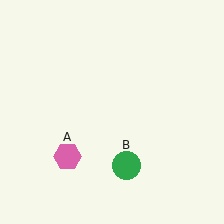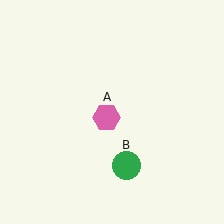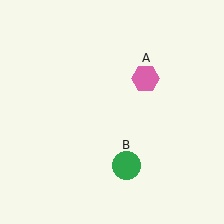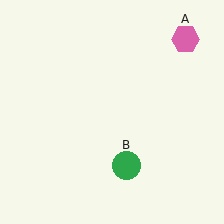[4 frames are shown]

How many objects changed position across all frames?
1 object changed position: pink hexagon (object A).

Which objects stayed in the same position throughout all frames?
Green circle (object B) remained stationary.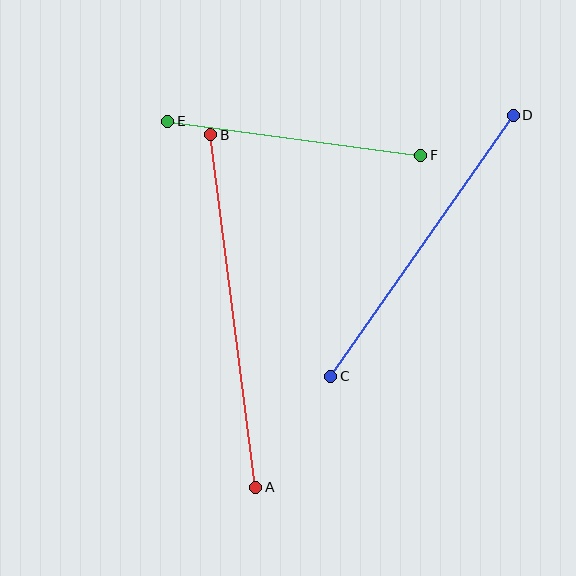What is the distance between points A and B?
The distance is approximately 356 pixels.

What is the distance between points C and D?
The distance is approximately 319 pixels.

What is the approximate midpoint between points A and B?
The midpoint is at approximately (233, 311) pixels.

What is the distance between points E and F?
The distance is approximately 255 pixels.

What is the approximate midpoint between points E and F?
The midpoint is at approximately (294, 138) pixels.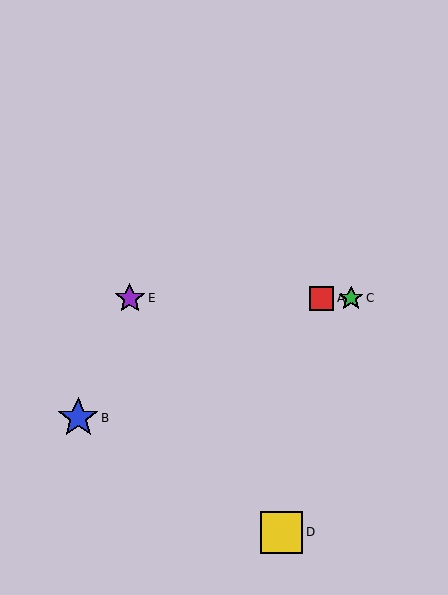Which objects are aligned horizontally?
Objects A, C, E are aligned horizontally.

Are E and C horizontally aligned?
Yes, both are at y≈298.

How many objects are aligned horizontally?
3 objects (A, C, E) are aligned horizontally.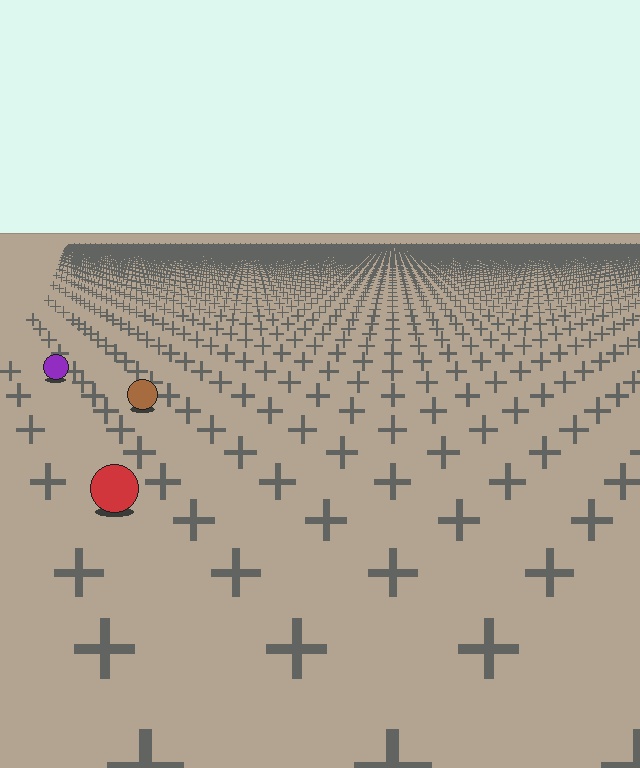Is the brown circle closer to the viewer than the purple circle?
Yes. The brown circle is closer — you can tell from the texture gradient: the ground texture is coarser near it.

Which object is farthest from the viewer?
The purple circle is farthest from the viewer. It appears smaller and the ground texture around it is denser.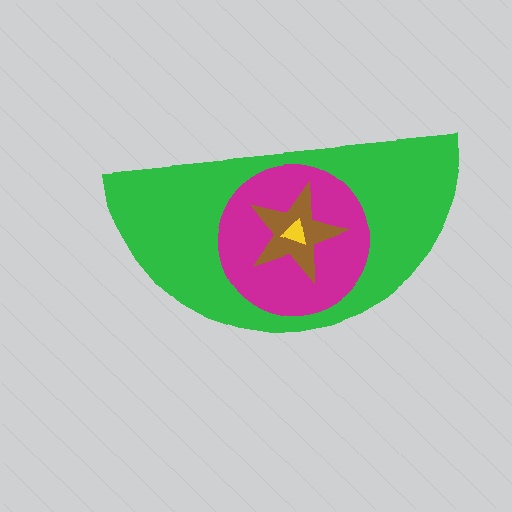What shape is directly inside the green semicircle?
The magenta circle.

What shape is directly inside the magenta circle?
The brown star.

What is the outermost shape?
The green semicircle.